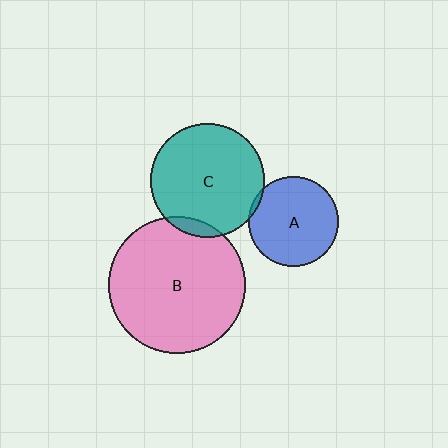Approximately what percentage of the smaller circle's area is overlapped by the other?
Approximately 5%.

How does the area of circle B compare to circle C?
Approximately 1.4 times.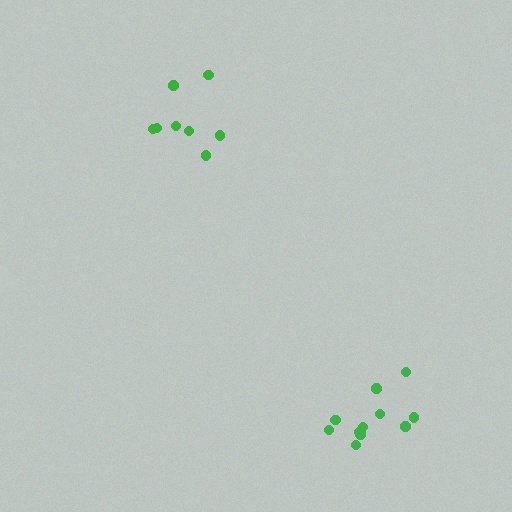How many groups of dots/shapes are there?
There are 2 groups.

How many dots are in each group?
Group 1: 8 dots, Group 2: 12 dots (20 total).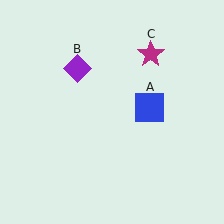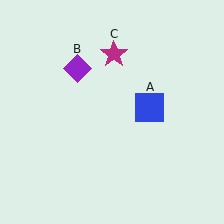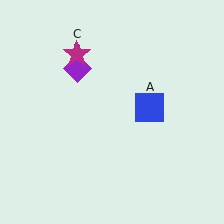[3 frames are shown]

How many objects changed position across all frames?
1 object changed position: magenta star (object C).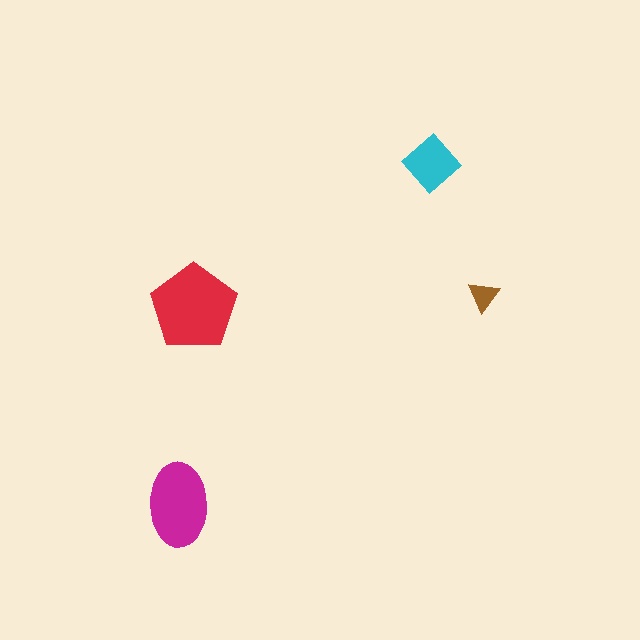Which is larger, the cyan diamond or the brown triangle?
The cyan diamond.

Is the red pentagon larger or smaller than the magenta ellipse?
Larger.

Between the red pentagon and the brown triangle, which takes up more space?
The red pentagon.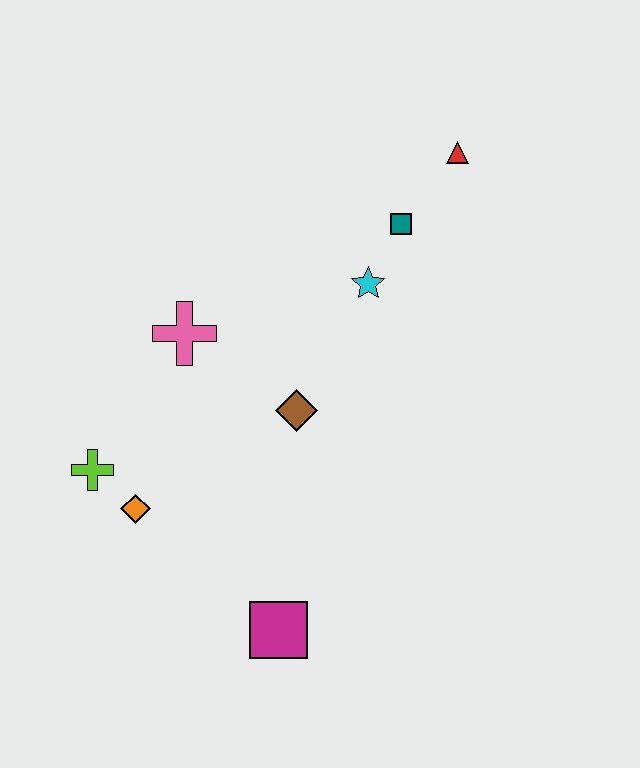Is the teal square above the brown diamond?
Yes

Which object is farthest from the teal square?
The magenta square is farthest from the teal square.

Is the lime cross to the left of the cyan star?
Yes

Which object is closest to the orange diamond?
The lime cross is closest to the orange diamond.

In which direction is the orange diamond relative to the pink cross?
The orange diamond is below the pink cross.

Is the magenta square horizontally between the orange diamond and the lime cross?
No